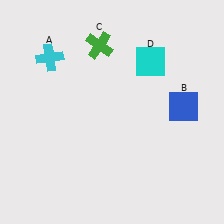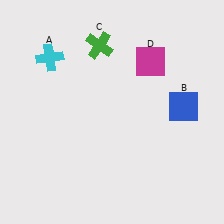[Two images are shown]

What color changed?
The square (D) changed from cyan in Image 1 to magenta in Image 2.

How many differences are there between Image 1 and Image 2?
There is 1 difference between the two images.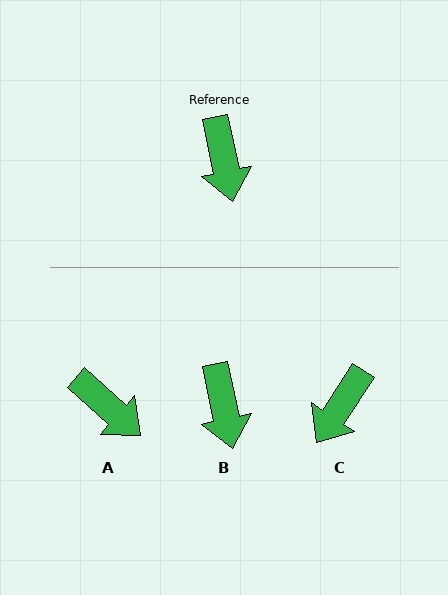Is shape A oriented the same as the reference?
No, it is off by about 36 degrees.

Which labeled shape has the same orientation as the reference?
B.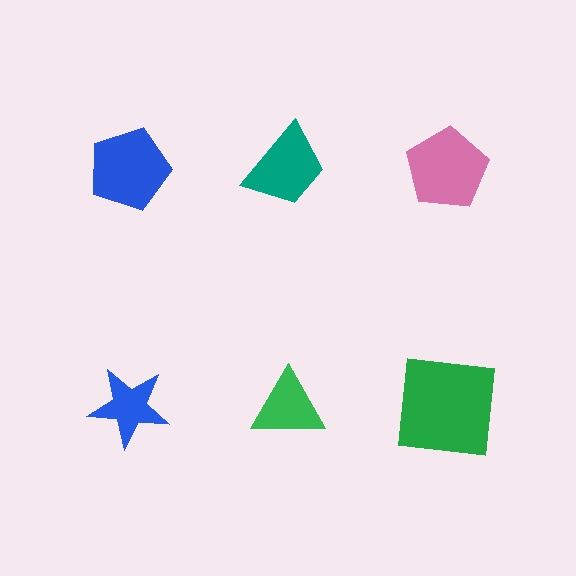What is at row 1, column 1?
A blue pentagon.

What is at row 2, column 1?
A blue star.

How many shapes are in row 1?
3 shapes.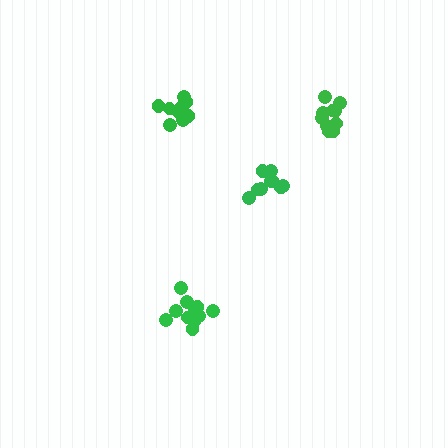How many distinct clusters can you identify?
There are 4 distinct clusters.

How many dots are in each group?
Group 1: 11 dots, Group 2: 9 dots, Group 3: 12 dots, Group 4: 11 dots (43 total).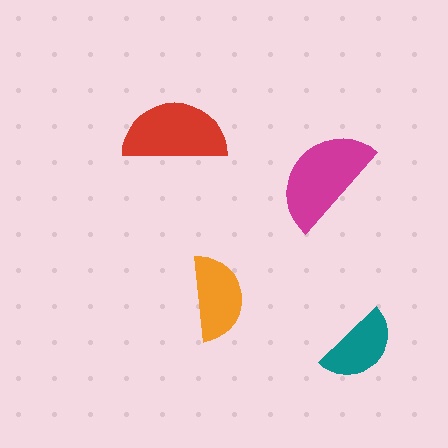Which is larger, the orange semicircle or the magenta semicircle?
The magenta one.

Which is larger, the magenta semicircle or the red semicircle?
The magenta one.